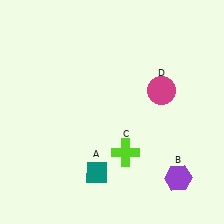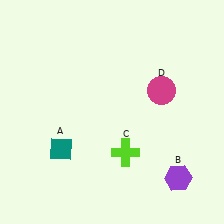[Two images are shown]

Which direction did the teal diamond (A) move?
The teal diamond (A) moved left.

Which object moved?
The teal diamond (A) moved left.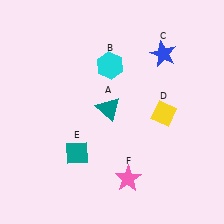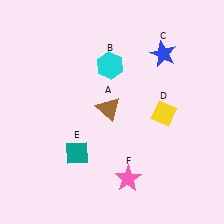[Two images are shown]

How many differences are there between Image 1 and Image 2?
There is 1 difference between the two images.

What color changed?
The triangle (A) changed from teal in Image 1 to brown in Image 2.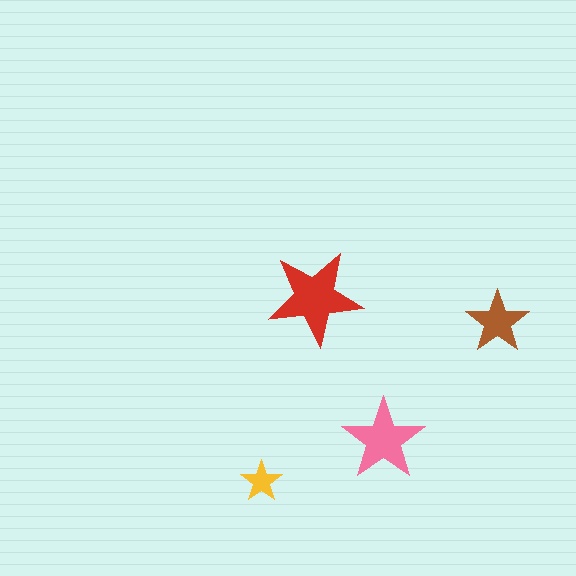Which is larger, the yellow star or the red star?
The red one.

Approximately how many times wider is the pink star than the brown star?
About 1.5 times wider.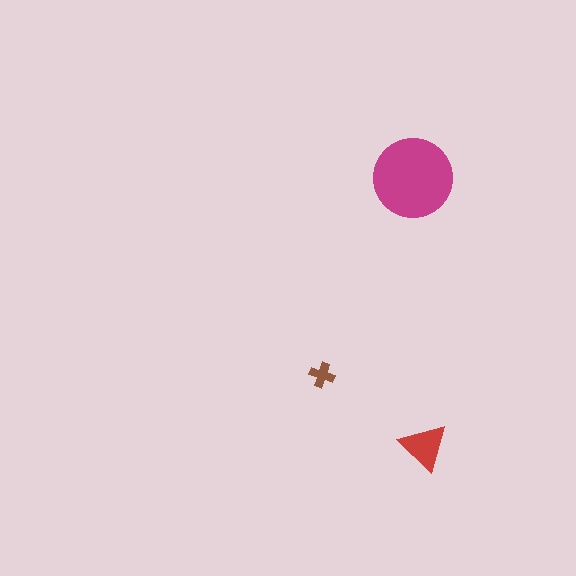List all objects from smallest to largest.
The brown cross, the red triangle, the magenta circle.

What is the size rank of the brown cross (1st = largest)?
3rd.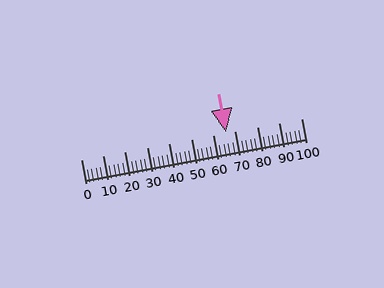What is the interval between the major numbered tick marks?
The major tick marks are spaced 10 units apart.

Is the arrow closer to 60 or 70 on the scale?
The arrow is closer to 70.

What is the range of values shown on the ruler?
The ruler shows values from 0 to 100.